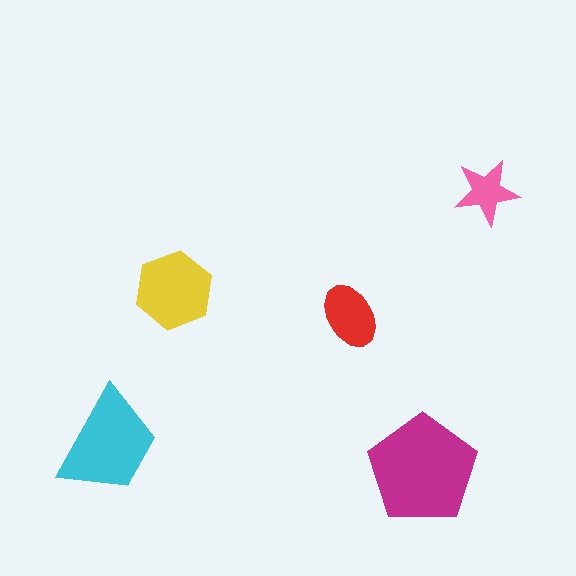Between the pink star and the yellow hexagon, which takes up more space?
The yellow hexagon.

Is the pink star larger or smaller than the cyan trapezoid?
Smaller.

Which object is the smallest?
The pink star.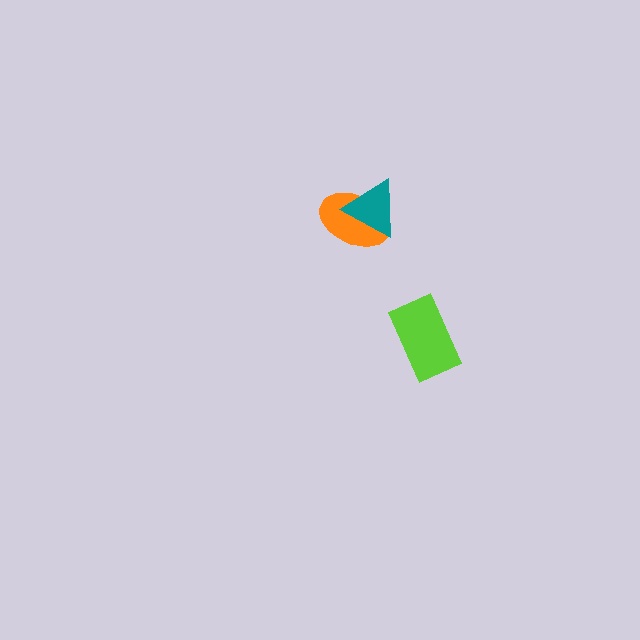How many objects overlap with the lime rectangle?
0 objects overlap with the lime rectangle.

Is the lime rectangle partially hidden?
No, no other shape covers it.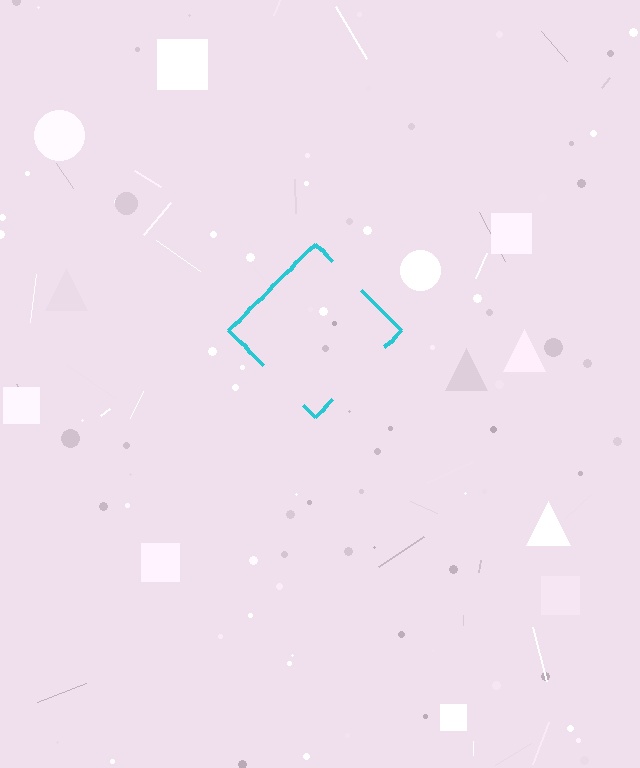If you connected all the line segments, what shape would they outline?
They would outline a diamond.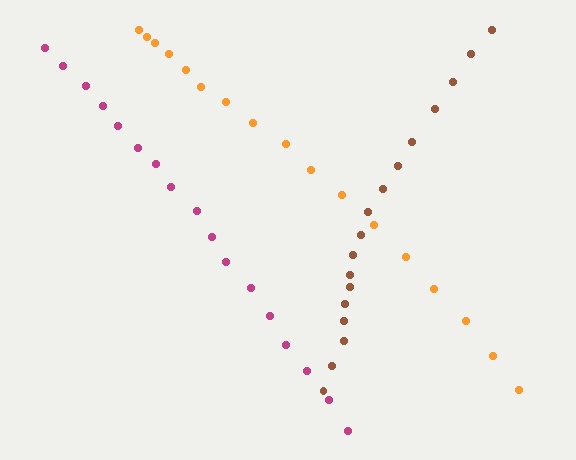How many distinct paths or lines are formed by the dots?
There are 3 distinct paths.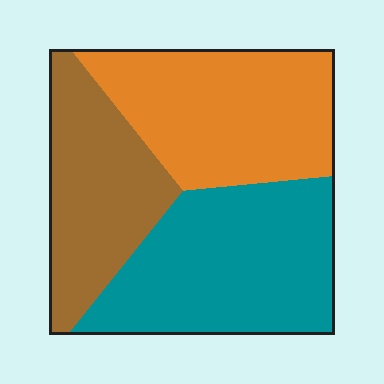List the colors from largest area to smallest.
From largest to smallest: teal, orange, brown.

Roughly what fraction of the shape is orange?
Orange covers around 35% of the shape.